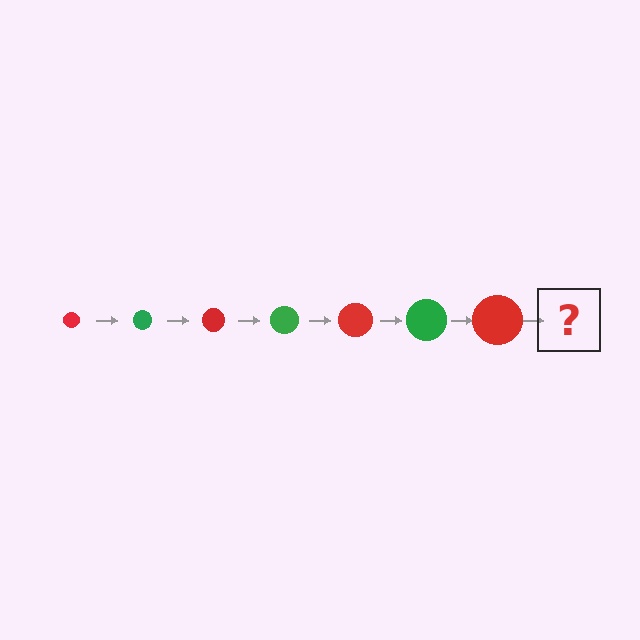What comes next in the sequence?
The next element should be a green circle, larger than the previous one.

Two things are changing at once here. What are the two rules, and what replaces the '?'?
The two rules are that the circle grows larger each step and the color cycles through red and green. The '?' should be a green circle, larger than the previous one.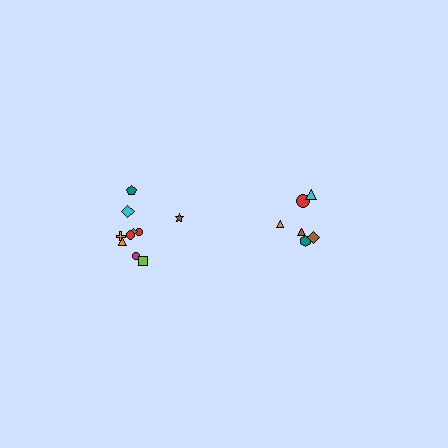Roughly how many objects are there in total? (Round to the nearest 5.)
Roughly 15 objects in total.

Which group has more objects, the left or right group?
The left group.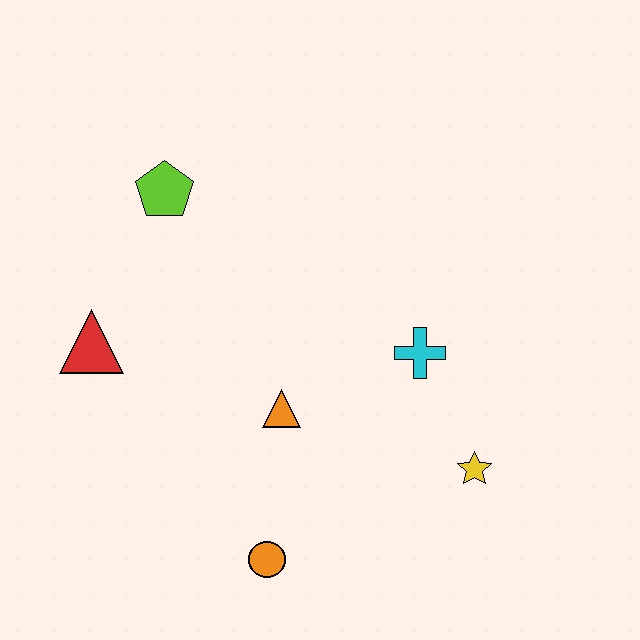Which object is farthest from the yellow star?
The lime pentagon is farthest from the yellow star.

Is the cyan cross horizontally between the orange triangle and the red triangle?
No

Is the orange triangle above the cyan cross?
No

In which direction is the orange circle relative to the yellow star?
The orange circle is to the left of the yellow star.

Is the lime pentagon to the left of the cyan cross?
Yes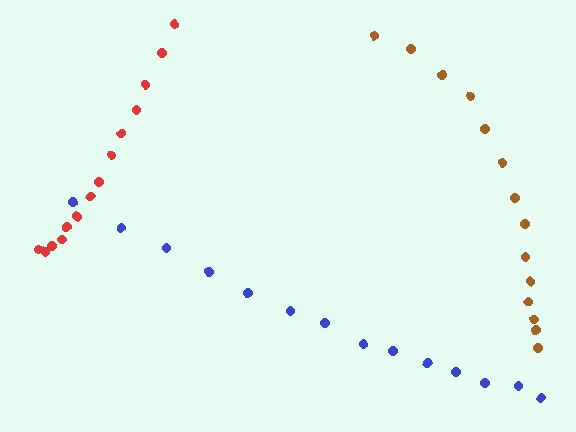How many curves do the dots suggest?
There are 3 distinct paths.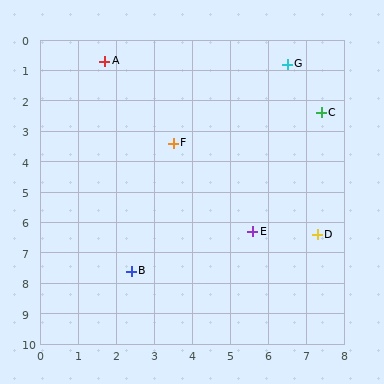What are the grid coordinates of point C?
Point C is at approximately (7.4, 2.4).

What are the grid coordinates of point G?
Point G is at approximately (6.5, 0.8).